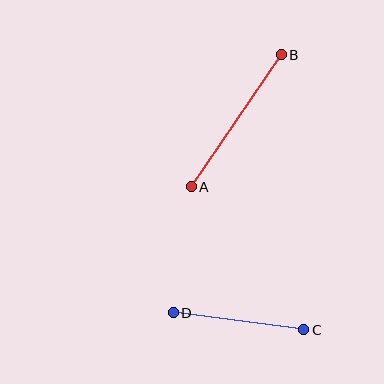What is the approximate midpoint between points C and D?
The midpoint is at approximately (239, 321) pixels.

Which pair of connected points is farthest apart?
Points A and B are farthest apart.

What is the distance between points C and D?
The distance is approximately 131 pixels.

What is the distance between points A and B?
The distance is approximately 160 pixels.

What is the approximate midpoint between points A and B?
The midpoint is at approximately (236, 121) pixels.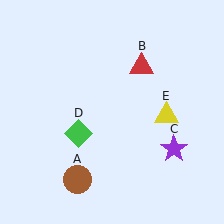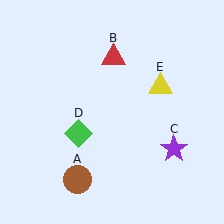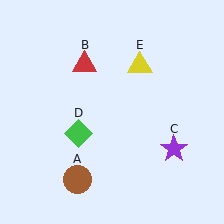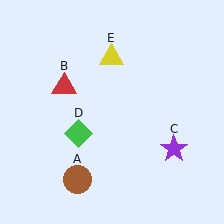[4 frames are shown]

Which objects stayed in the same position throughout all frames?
Brown circle (object A) and purple star (object C) and green diamond (object D) remained stationary.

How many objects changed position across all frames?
2 objects changed position: red triangle (object B), yellow triangle (object E).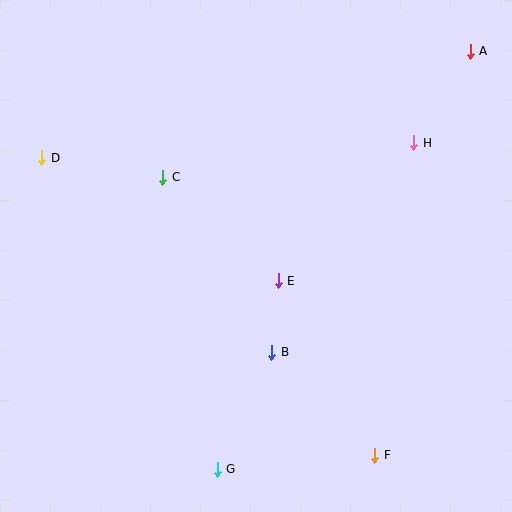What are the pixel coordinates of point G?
Point G is at (217, 469).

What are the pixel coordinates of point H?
Point H is at (414, 143).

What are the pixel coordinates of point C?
Point C is at (163, 177).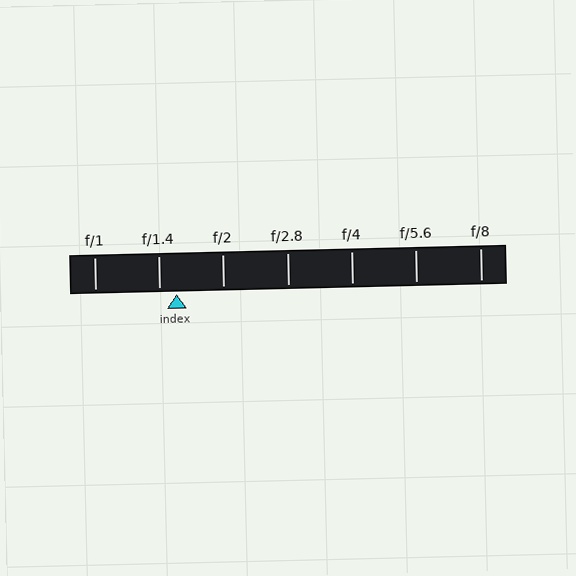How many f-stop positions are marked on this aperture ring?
There are 7 f-stop positions marked.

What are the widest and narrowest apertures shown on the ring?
The widest aperture shown is f/1 and the narrowest is f/8.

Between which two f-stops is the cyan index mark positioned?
The index mark is between f/1.4 and f/2.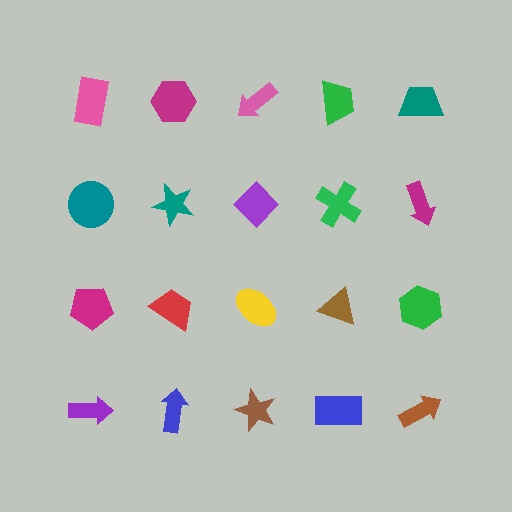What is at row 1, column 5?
A teal trapezoid.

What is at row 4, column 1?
A purple arrow.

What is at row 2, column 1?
A teal circle.